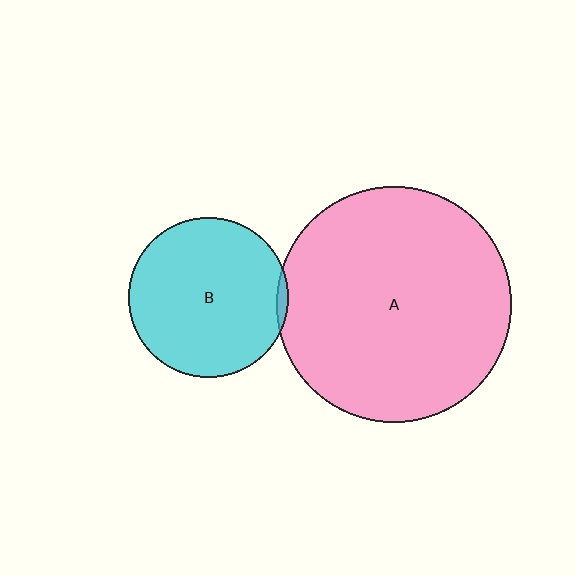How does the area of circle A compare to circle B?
Approximately 2.2 times.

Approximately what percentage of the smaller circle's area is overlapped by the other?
Approximately 5%.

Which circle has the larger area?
Circle A (pink).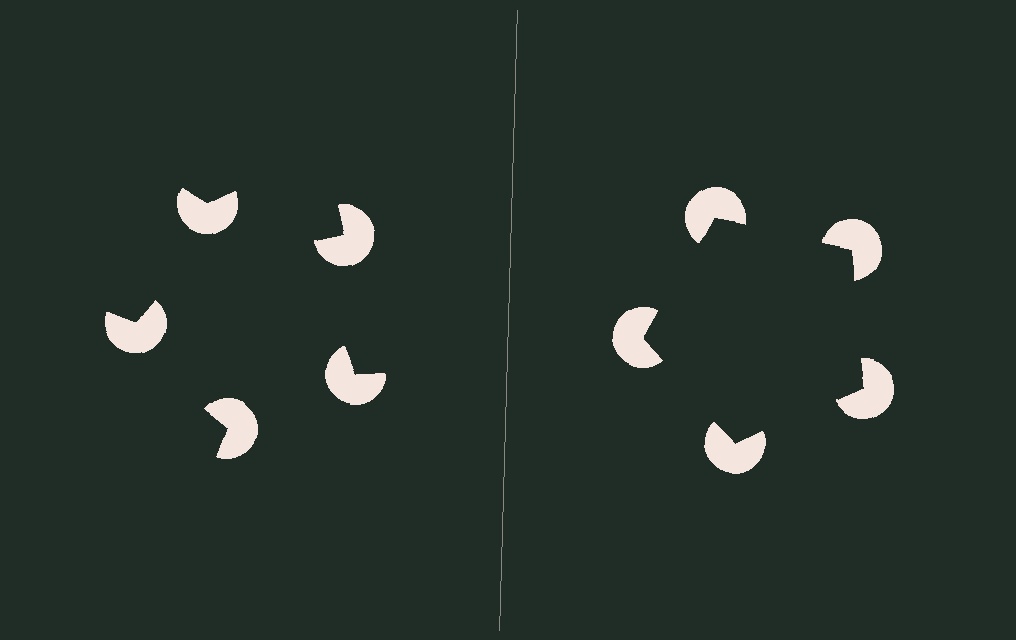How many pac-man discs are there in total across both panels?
10 — 5 on each side.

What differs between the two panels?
The pac-man discs are positioned identically on both sides; only the wedge orientations differ. On the right they align to a pentagon; on the left they are misaligned.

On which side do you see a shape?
An illusory pentagon appears on the right side. On the left side the wedge cuts are rotated, so no coherent shape forms.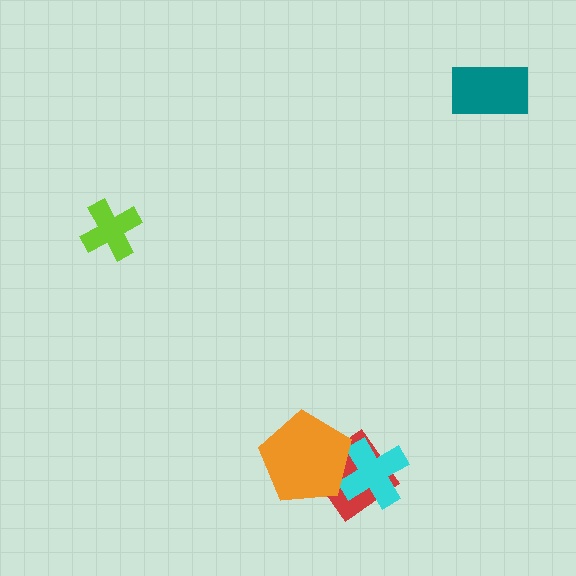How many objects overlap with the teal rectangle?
0 objects overlap with the teal rectangle.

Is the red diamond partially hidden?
Yes, it is partially covered by another shape.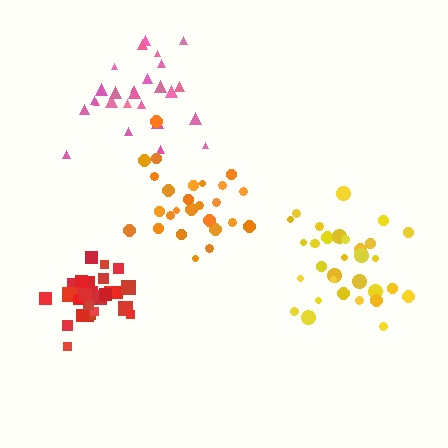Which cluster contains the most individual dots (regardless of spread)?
Yellow (32).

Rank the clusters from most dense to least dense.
red, orange, pink, yellow.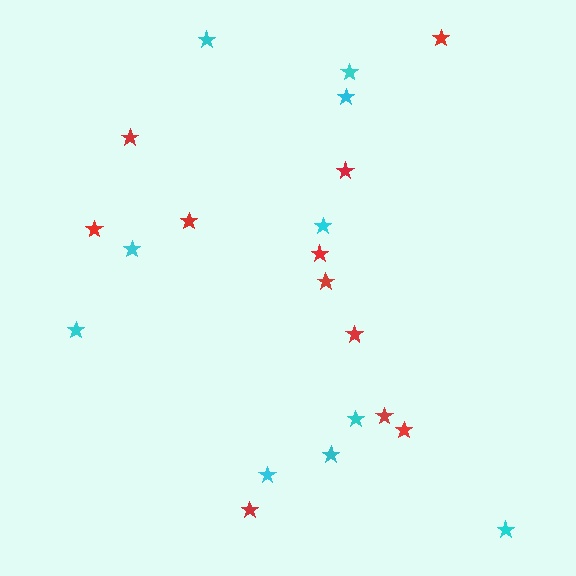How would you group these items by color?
There are 2 groups: one group of red stars (11) and one group of cyan stars (10).